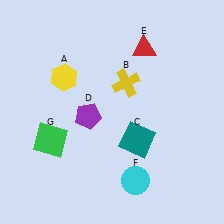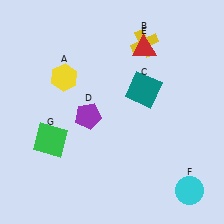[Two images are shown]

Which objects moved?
The objects that moved are: the yellow cross (B), the teal square (C), the cyan circle (F).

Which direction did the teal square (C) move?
The teal square (C) moved up.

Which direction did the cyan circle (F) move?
The cyan circle (F) moved right.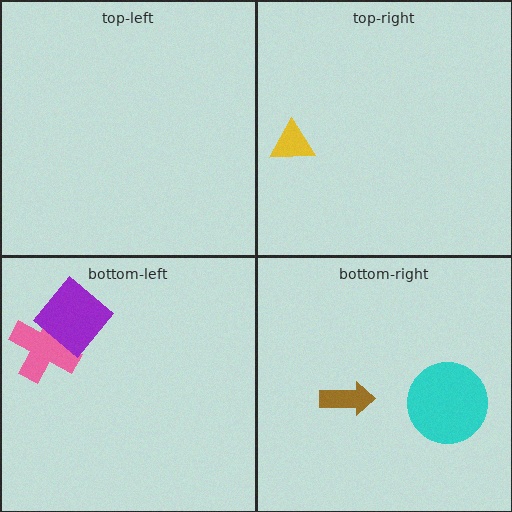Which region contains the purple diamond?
The bottom-left region.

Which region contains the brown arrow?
The bottom-right region.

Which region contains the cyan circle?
The bottom-right region.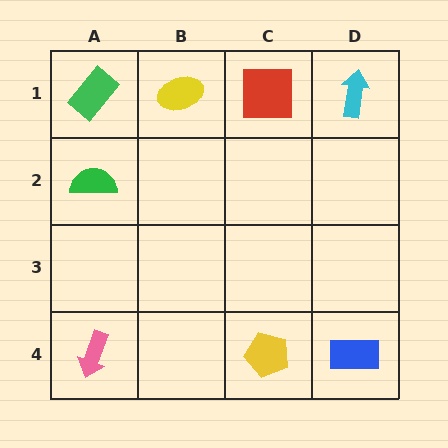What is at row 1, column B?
A yellow ellipse.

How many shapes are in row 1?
4 shapes.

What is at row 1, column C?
A red square.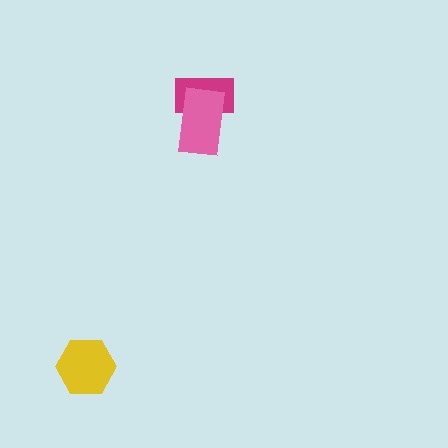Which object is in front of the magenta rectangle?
The pink rectangle is in front of the magenta rectangle.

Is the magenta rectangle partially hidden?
Yes, it is partially covered by another shape.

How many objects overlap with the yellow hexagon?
0 objects overlap with the yellow hexagon.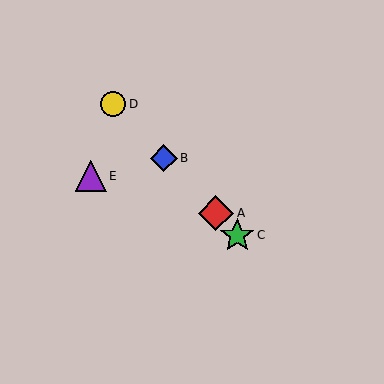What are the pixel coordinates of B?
Object B is at (164, 158).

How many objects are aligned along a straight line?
4 objects (A, B, C, D) are aligned along a straight line.